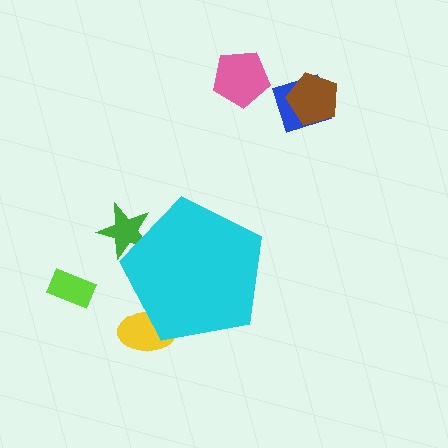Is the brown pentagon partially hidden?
No, the brown pentagon is fully visible.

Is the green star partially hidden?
Yes, the green star is partially hidden behind the cyan pentagon.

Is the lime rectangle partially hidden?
No, the lime rectangle is fully visible.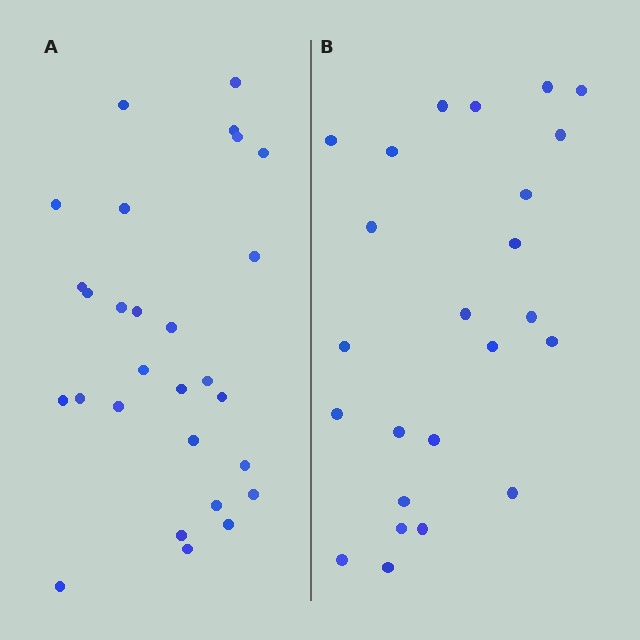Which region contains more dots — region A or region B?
Region A (the left region) has more dots.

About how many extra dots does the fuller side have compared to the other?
Region A has about 4 more dots than region B.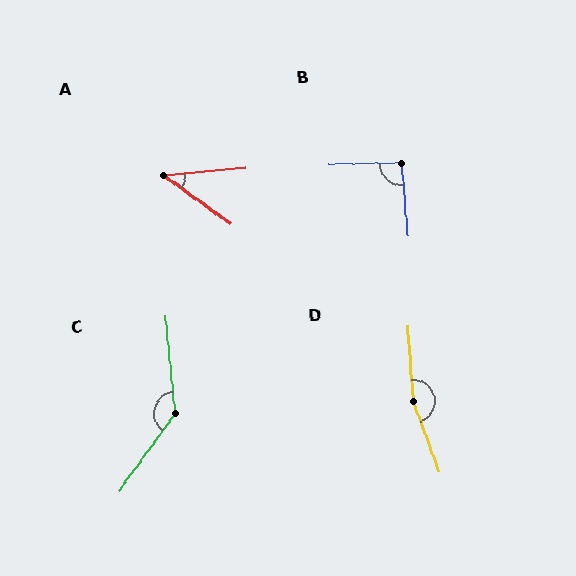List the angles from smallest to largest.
A (41°), B (93°), C (139°), D (164°).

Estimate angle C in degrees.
Approximately 139 degrees.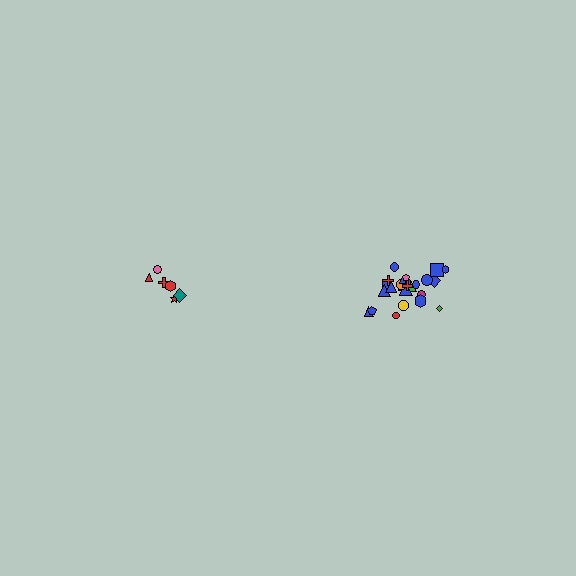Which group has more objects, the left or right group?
The right group.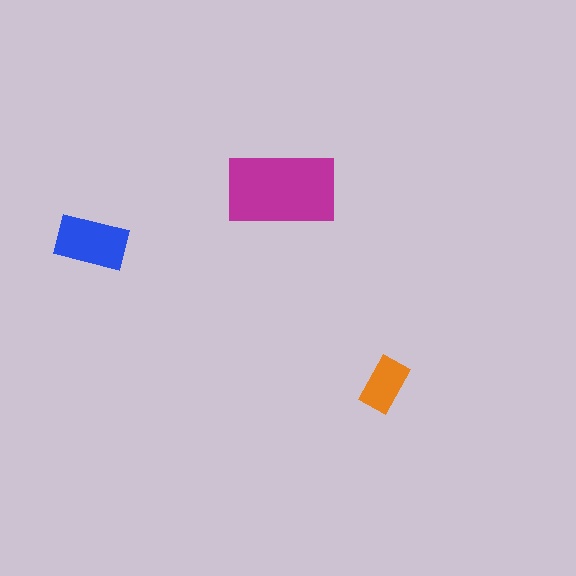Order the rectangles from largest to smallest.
the magenta one, the blue one, the orange one.